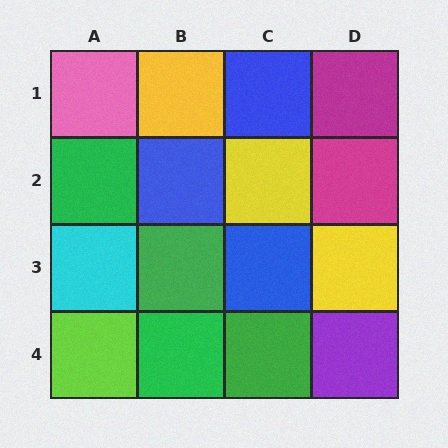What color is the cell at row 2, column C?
Yellow.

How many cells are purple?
1 cell is purple.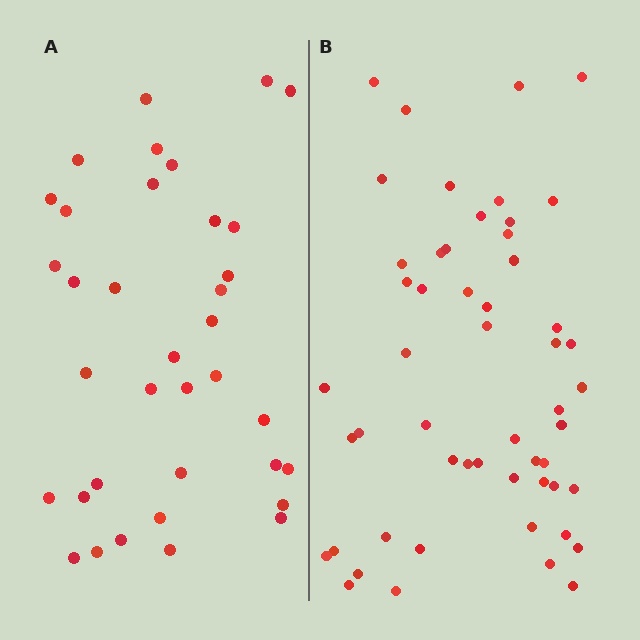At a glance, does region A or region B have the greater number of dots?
Region B (the right region) has more dots.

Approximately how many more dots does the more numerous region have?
Region B has approximately 15 more dots than region A.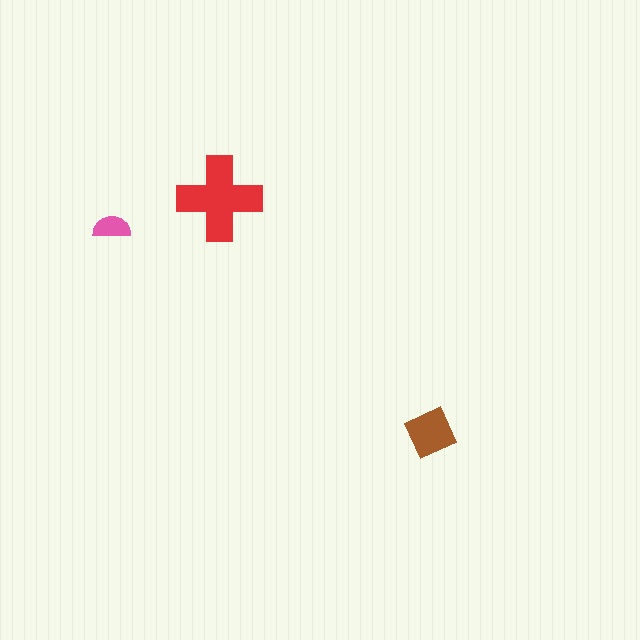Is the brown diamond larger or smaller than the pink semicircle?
Larger.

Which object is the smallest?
The pink semicircle.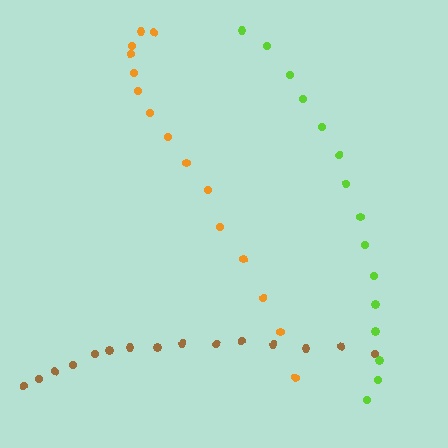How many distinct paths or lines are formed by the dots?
There are 3 distinct paths.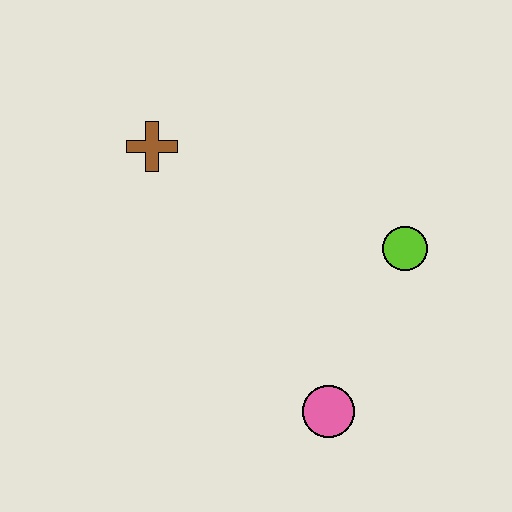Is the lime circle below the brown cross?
Yes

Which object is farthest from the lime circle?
The brown cross is farthest from the lime circle.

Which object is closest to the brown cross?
The lime circle is closest to the brown cross.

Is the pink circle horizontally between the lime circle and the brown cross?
Yes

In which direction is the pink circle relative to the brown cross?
The pink circle is below the brown cross.